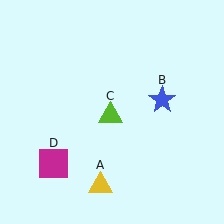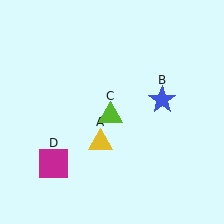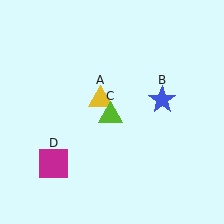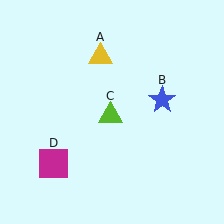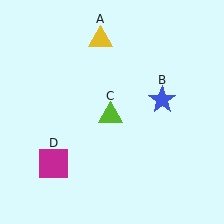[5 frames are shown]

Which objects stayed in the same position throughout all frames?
Blue star (object B) and lime triangle (object C) and magenta square (object D) remained stationary.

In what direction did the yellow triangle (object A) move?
The yellow triangle (object A) moved up.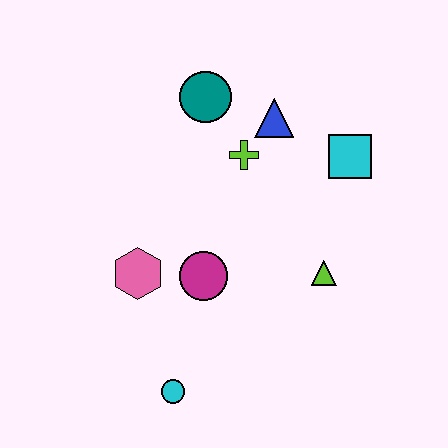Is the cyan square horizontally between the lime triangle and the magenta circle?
No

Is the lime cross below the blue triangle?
Yes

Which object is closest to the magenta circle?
The pink hexagon is closest to the magenta circle.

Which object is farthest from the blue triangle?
The cyan circle is farthest from the blue triangle.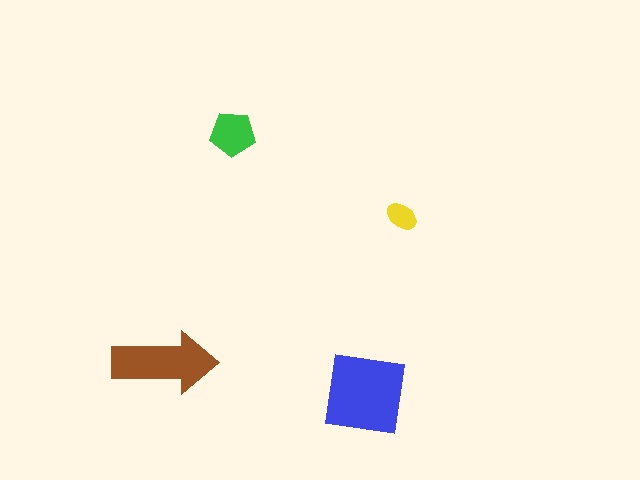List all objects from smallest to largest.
The yellow ellipse, the green pentagon, the brown arrow, the blue square.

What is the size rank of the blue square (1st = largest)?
1st.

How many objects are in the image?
There are 4 objects in the image.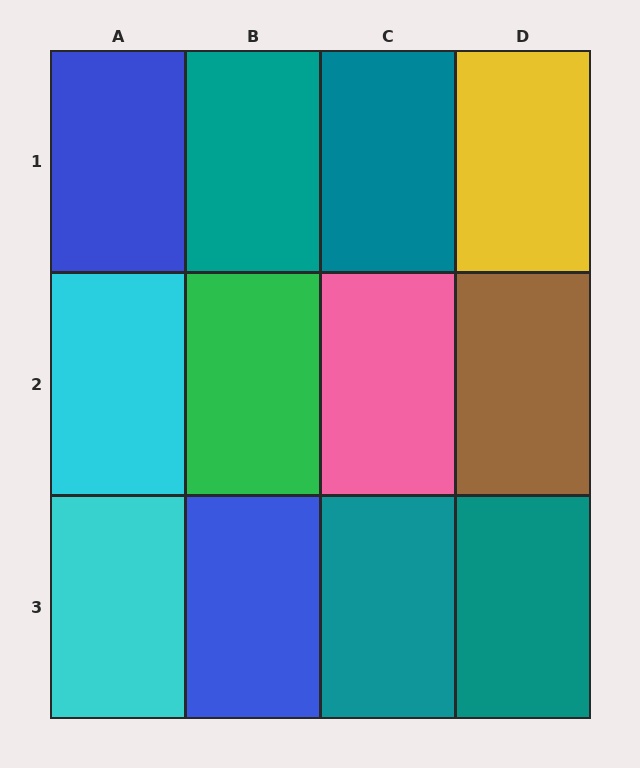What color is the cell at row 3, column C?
Teal.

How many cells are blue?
2 cells are blue.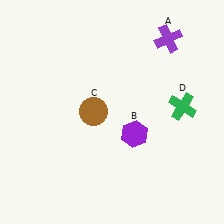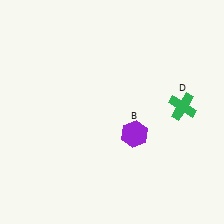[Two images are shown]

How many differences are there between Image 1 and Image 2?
There are 2 differences between the two images.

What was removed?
The purple cross (A), the brown circle (C) were removed in Image 2.